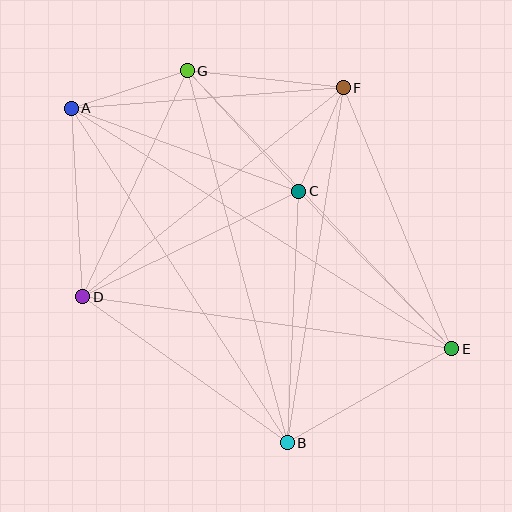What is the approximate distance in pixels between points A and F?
The distance between A and F is approximately 273 pixels.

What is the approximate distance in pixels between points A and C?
The distance between A and C is approximately 242 pixels.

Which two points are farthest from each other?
Points A and E are farthest from each other.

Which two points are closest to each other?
Points C and F are closest to each other.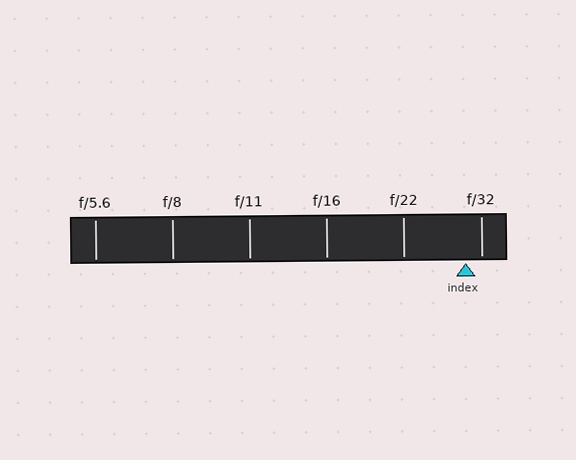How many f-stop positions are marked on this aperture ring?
There are 6 f-stop positions marked.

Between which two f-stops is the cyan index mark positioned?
The index mark is between f/22 and f/32.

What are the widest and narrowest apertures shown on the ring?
The widest aperture shown is f/5.6 and the narrowest is f/32.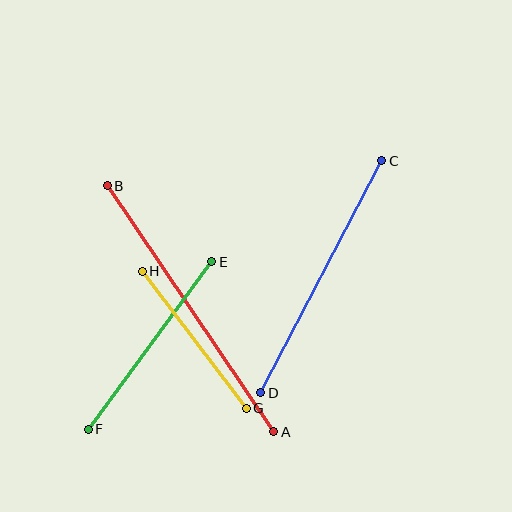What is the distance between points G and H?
The distance is approximately 172 pixels.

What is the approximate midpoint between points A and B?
The midpoint is at approximately (191, 309) pixels.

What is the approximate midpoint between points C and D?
The midpoint is at approximately (321, 277) pixels.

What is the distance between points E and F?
The distance is approximately 208 pixels.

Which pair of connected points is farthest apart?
Points A and B are farthest apart.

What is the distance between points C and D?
The distance is approximately 262 pixels.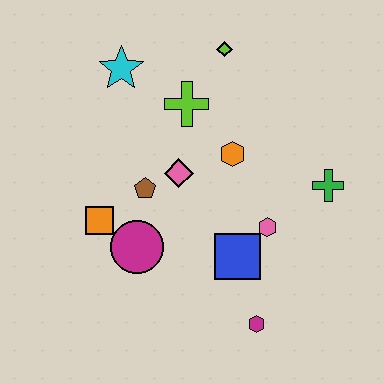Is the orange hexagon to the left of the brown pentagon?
No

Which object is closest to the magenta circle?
The orange square is closest to the magenta circle.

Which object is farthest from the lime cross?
The magenta hexagon is farthest from the lime cross.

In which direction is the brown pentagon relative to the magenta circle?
The brown pentagon is above the magenta circle.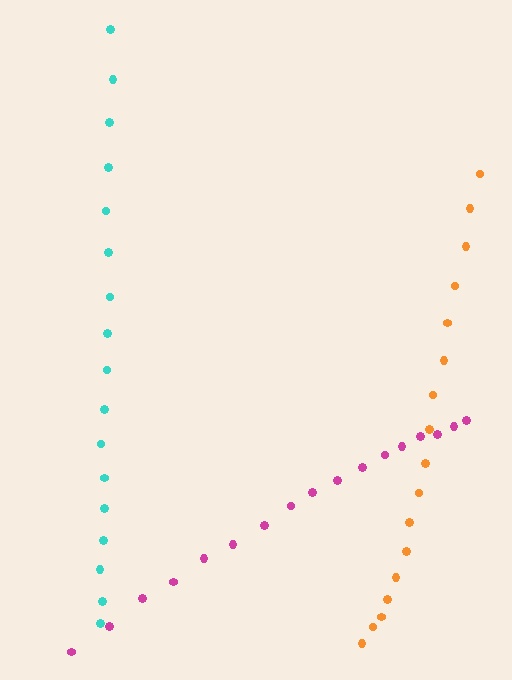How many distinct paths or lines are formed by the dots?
There are 3 distinct paths.